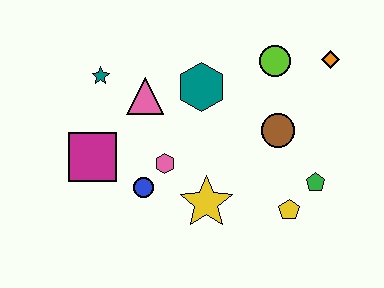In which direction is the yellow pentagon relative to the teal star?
The yellow pentagon is to the right of the teal star.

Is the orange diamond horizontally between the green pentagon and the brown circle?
No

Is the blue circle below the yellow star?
No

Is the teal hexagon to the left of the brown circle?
Yes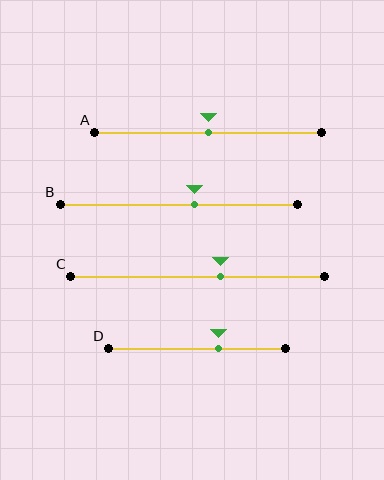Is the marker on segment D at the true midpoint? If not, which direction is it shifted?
No, the marker on segment D is shifted to the right by about 12% of the segment length.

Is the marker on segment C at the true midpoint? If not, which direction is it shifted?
No, the marker on segment C is shifted to the right by about 9% of the segment length.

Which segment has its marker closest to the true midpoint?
Segment A has its marker closest to the true midpoint.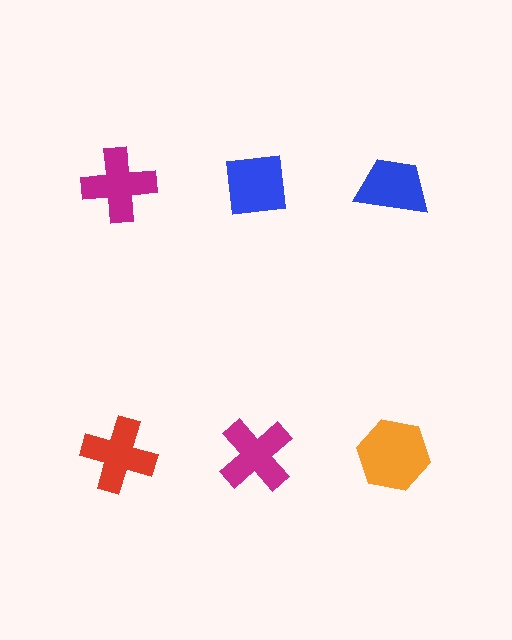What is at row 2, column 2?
A magenta cross.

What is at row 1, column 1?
A magenta cross.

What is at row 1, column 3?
A blue trapezoid.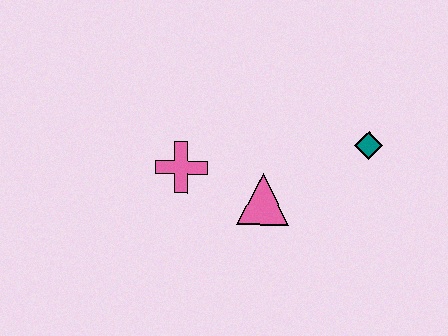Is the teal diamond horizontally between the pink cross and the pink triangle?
No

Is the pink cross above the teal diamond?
No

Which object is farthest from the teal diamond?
The pink cross is farthest from the teal diamond.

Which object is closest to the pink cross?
The pink triangle is closest to the pink cross.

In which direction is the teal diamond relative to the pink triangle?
The teal diamond is to the right of the pink triangle.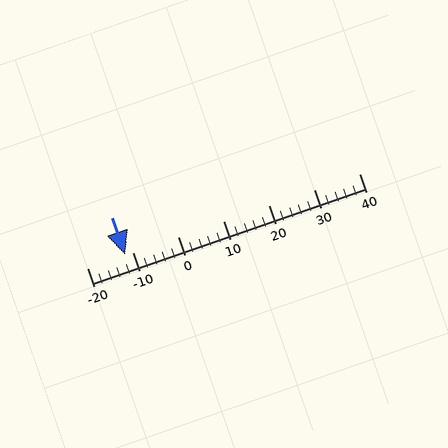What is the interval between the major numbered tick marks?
The major tick marks are spaced 10 units apart.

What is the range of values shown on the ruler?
The ruler shows values from -20 to 40.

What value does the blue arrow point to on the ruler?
The blue arrow points to approximately -12.